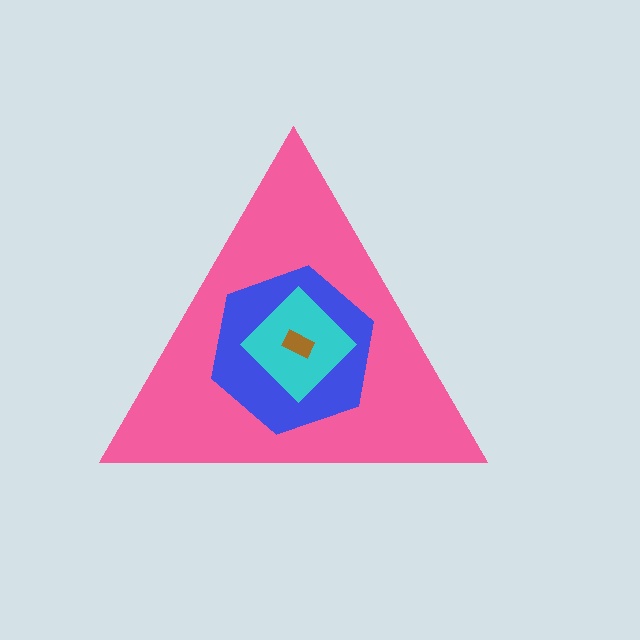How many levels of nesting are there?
4.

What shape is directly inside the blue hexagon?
The cyan diamond.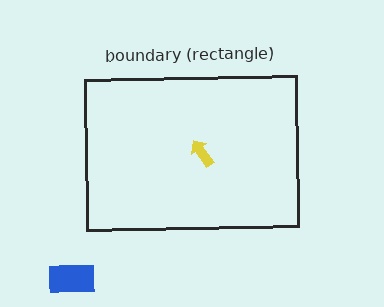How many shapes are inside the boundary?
1 inside, 1 outside.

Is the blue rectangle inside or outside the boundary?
Outside.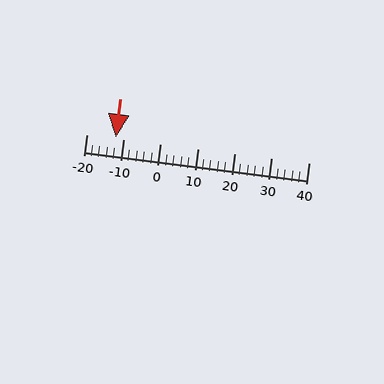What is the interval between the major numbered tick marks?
The major tick marks are spaced 10 units apart.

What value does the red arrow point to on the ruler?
The red arrow points to approximately -12.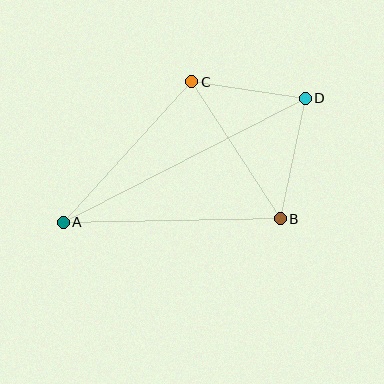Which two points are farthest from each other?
Points A and D are farthest from each other.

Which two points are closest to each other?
Points C and D are closest to each other.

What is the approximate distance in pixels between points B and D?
The distance between B and D is approximately 123 pixels.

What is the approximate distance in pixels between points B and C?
The distance between B and C is approximately 163 pixels.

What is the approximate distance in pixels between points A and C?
The distance between A and C is approximately 190 pixels.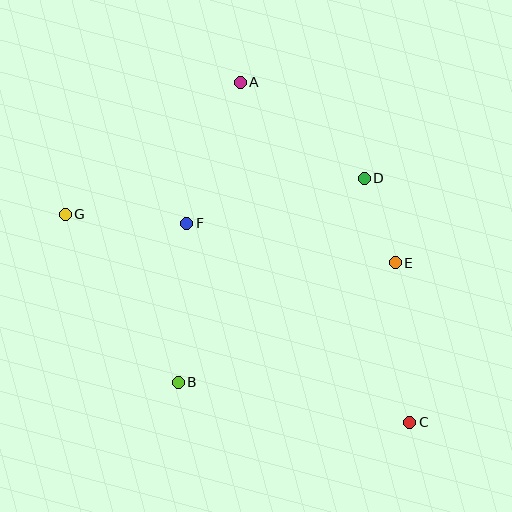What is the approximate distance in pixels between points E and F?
The distance between E and F is approximately 212 pixels.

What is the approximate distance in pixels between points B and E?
The distance between B and E is approximately 248 pixels.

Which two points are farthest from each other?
Points C and G are farthest from each other.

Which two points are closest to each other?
Points D and E are closest to each other.